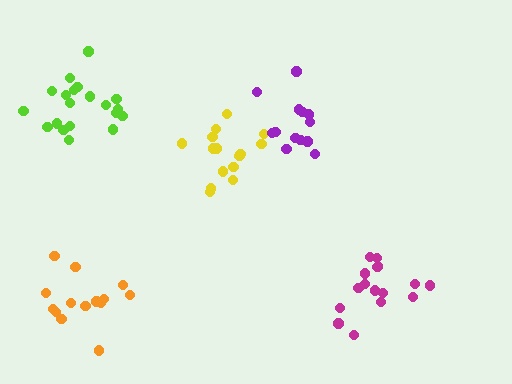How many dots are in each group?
Group 1: 16 dots, Group 2: 15 dots, Group 3: 14 dots, Group 4: 20 dots, Group 5: 14 dots (79 total).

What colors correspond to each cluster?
The clusters are colored: magenta, yellow, purple, lime, orange.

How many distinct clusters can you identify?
There are 5 distinct clusters.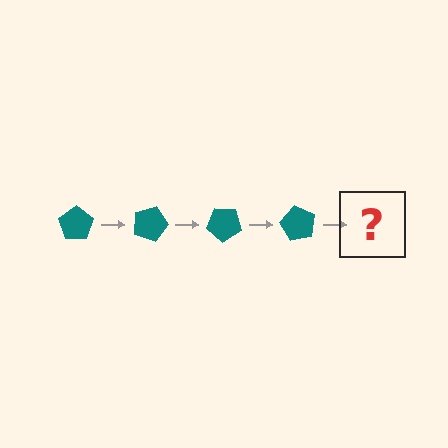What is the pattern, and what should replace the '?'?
The pattern is that the pentagon rotates 20 degrees each step. The '?' should be a teal pentagon rotated 80 degrees.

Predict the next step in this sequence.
The next step is a teal pentagon rotated 80 degrees.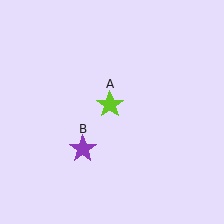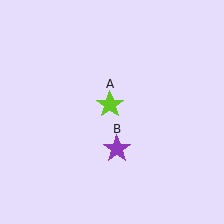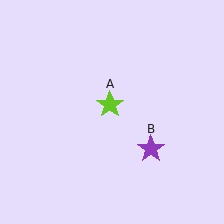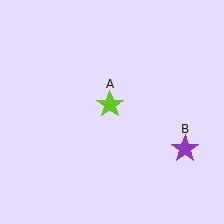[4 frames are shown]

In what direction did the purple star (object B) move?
The purple star (object B) moved right.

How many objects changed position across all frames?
1 object changed position: purple star (object B).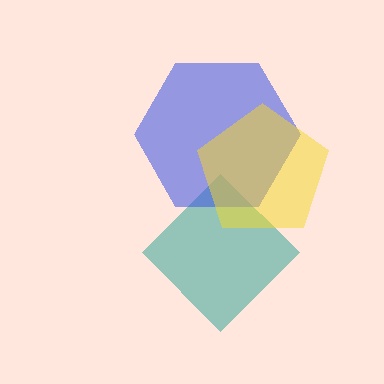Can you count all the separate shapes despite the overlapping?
Yes, there are 3 separate shapes.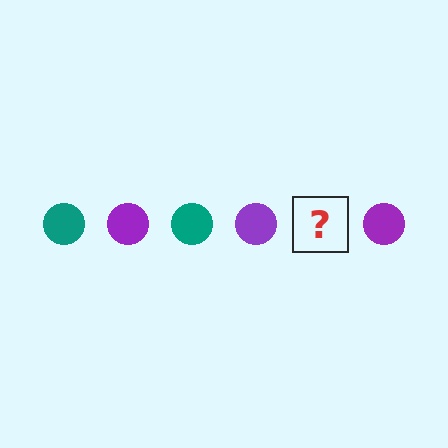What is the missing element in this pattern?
The missing element is a teal circle.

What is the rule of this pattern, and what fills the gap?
The rule is that the pattern cycles through teal, purple circles. The gap should be filled with a teal circle.